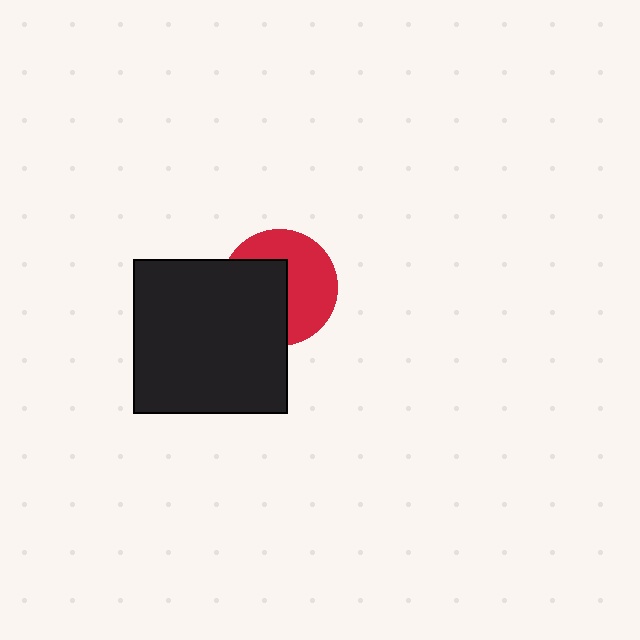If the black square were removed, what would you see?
You would see the complete red circle.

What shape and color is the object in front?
The object in front is a black square.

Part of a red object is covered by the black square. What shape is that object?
It is a circle.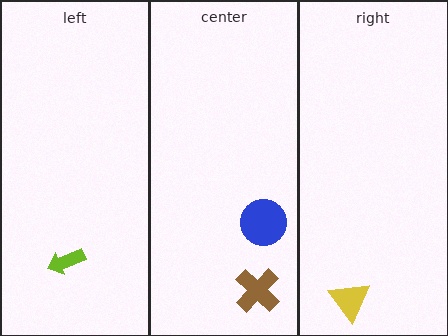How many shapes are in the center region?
2.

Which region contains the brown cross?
The center region.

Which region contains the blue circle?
The center region.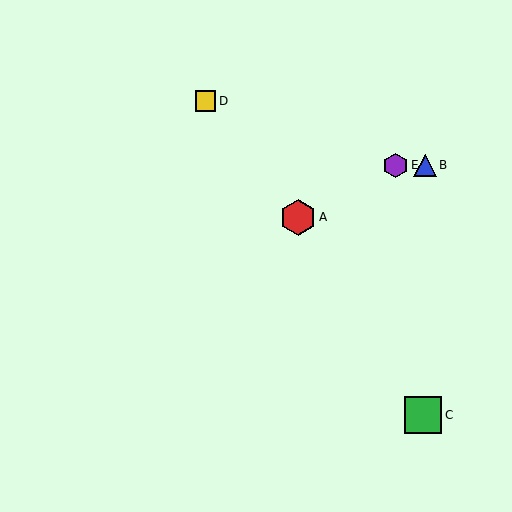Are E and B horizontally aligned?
Yes, both are at y≈165.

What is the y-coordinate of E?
Object E is at y≈165.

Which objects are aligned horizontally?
Objects B, E are aligned horizontally.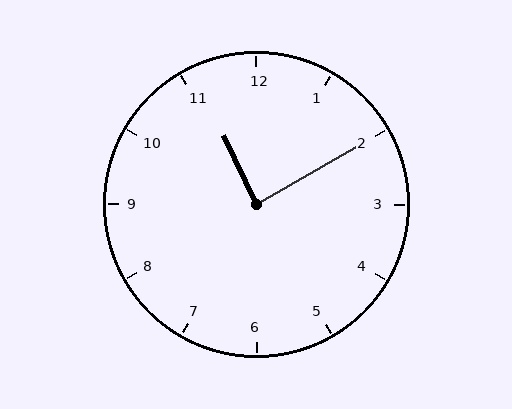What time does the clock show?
11:10.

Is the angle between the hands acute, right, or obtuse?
It is right.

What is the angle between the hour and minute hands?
Approximately 85 degrees.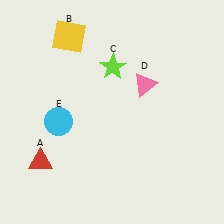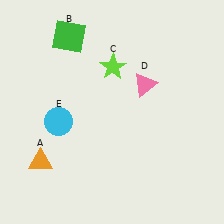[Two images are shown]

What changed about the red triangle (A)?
In Image 1, A is red. In Image 2, it changed to orange.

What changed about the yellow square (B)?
In Image 1, B is yellow. In Image 2, it changed to green.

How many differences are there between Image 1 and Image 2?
There are 2 differences between the two images.